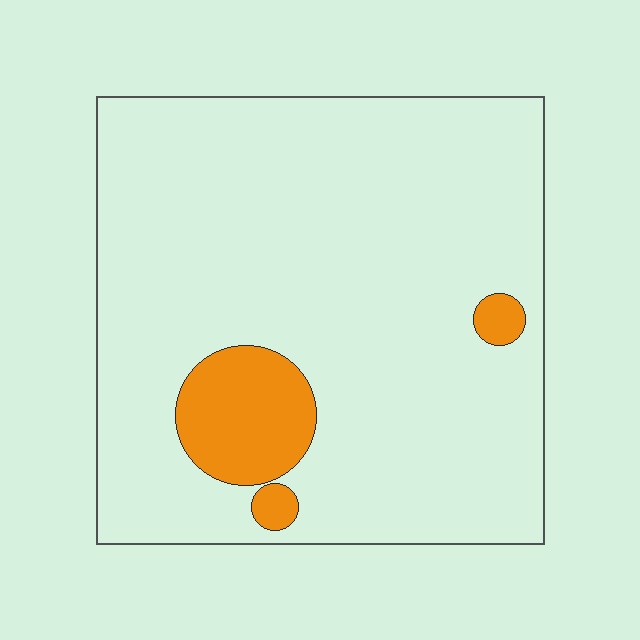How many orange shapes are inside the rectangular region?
3.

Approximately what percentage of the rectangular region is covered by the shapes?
Approximately 10%.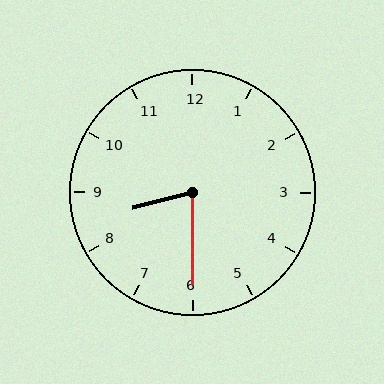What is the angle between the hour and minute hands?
Approximately 75 degrees.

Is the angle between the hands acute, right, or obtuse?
It is acute.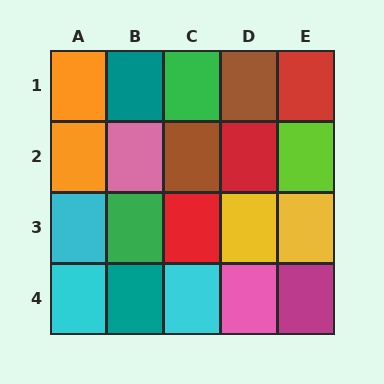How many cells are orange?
2 cells are orange.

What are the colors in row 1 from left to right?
Orange, teal, green, brown, red.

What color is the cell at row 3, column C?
Red.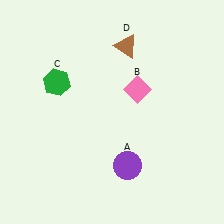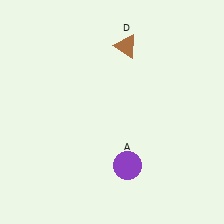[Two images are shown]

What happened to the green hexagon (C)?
The green hexagon (C) was removed in Image 2. It was in the top-left area of Image 1.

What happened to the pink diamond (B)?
The pink diamond (B) was removed in Image 2. It was in the top-right area of Image 1.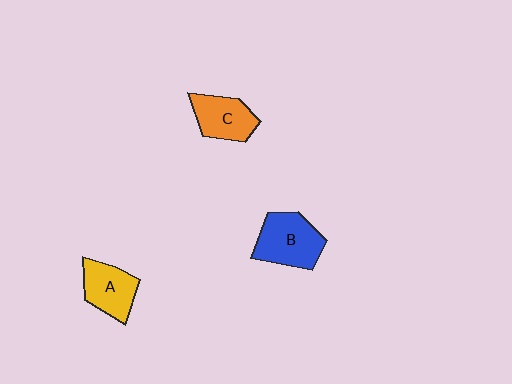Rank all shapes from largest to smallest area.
From largest to smallest: B (blue), C (orange), A (yellow).